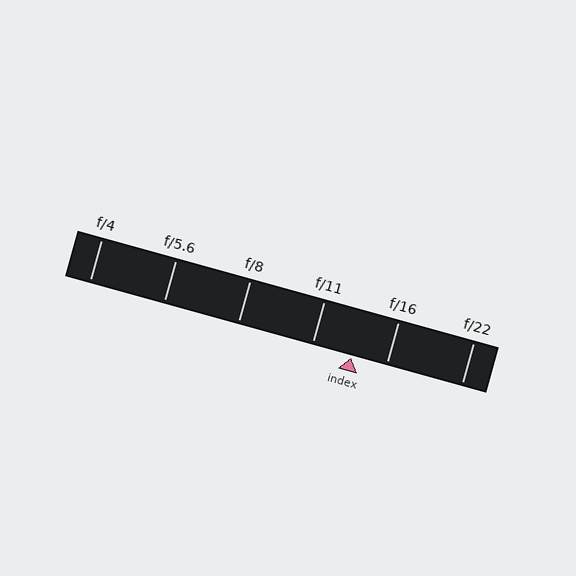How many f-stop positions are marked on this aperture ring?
There are 6 f-stop positions marked.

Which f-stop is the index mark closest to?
The index mark is closest to f/16.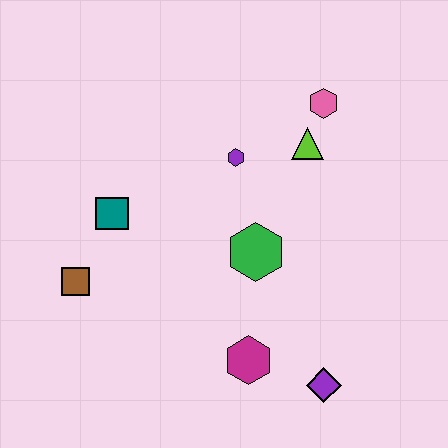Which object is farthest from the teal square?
The purple diamond is farthest from the teal square.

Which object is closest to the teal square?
The brown square is closest to the teal square.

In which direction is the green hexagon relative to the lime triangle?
The green hexagon is below the lime triangle.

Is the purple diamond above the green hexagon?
No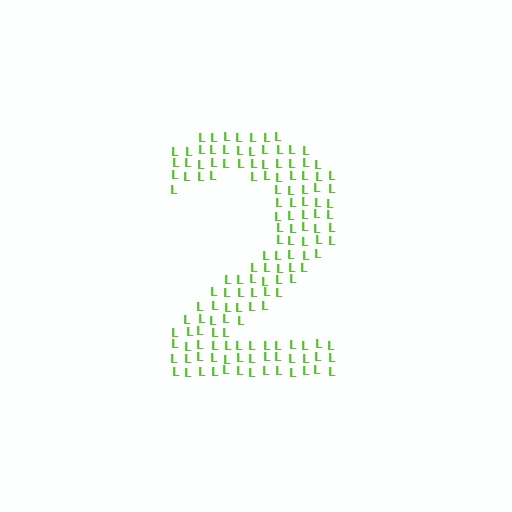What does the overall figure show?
The overall figure shows the digit 2.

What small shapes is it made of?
It is made of small letter L's.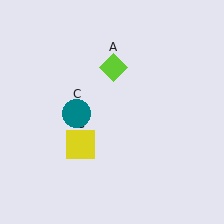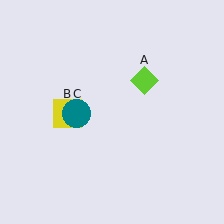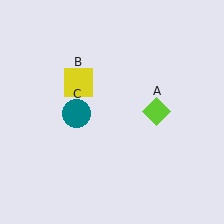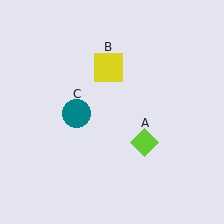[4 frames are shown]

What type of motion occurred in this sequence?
The lime diamond (object A), yellow square (object B) rotated clockwise around the center of the scene.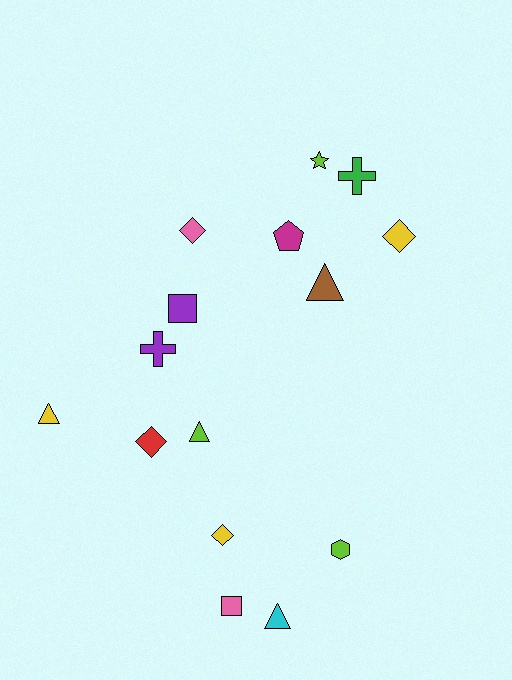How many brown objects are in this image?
There is 1 brown object.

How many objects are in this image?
There are 15 objects.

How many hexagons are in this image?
There is 1 hexagon.